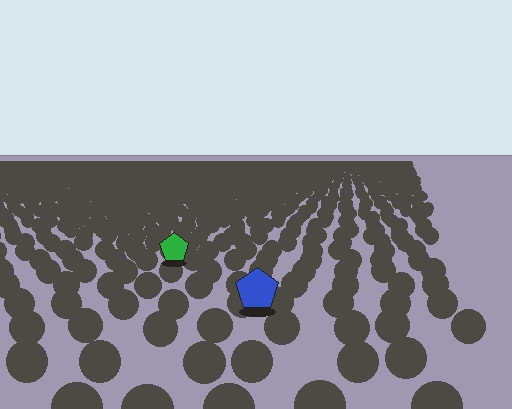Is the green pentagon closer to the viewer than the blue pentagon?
No. The blue pentagon is closer — you can tell from the texture gradient: the ground texture is coarser near it.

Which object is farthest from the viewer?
The green pentagon is farthest from the viewer. It appears smaller and the ground texture around it is denser.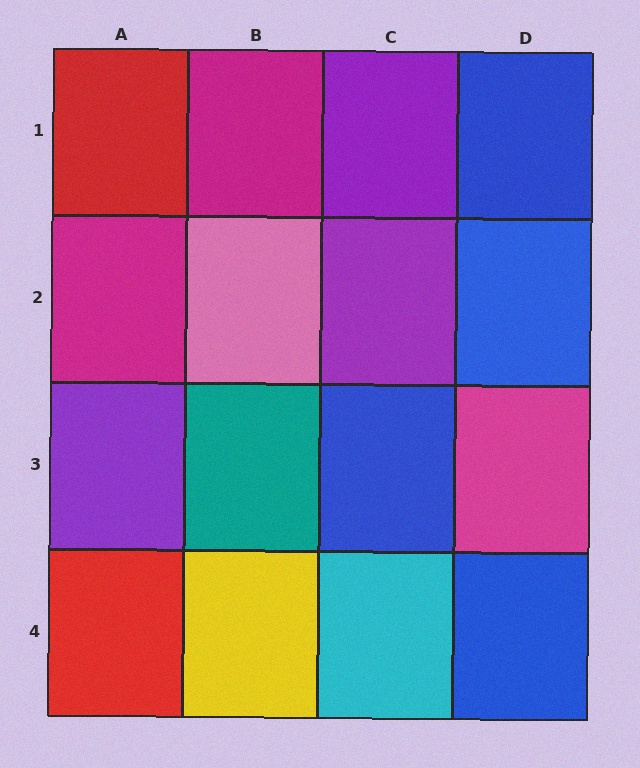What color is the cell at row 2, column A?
Magenta.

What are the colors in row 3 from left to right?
Purple, teal, blue, magenta.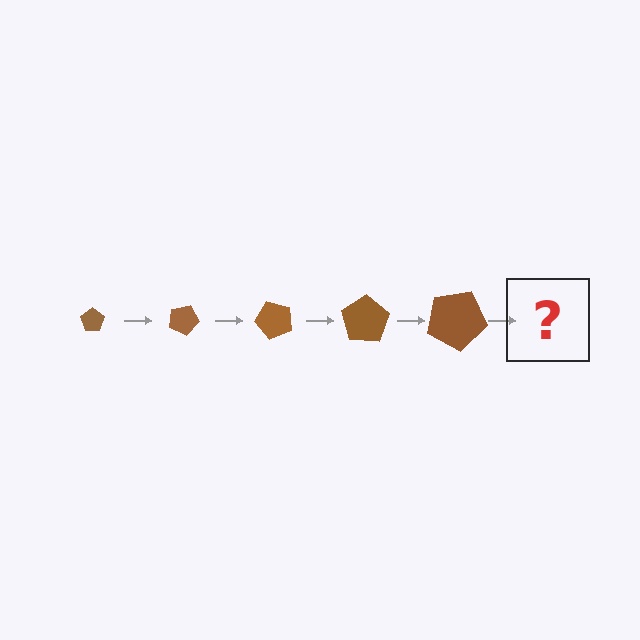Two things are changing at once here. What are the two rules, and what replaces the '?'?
The two rules are that the pentagon grows larger each step and it rotates 25 degrees each step. The '?' should be a pentagon, larger than the previous one and rotated 125 degrees from the start.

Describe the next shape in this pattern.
It should be a pentagon, larger than the previous one and rotated 125 degrees from the start.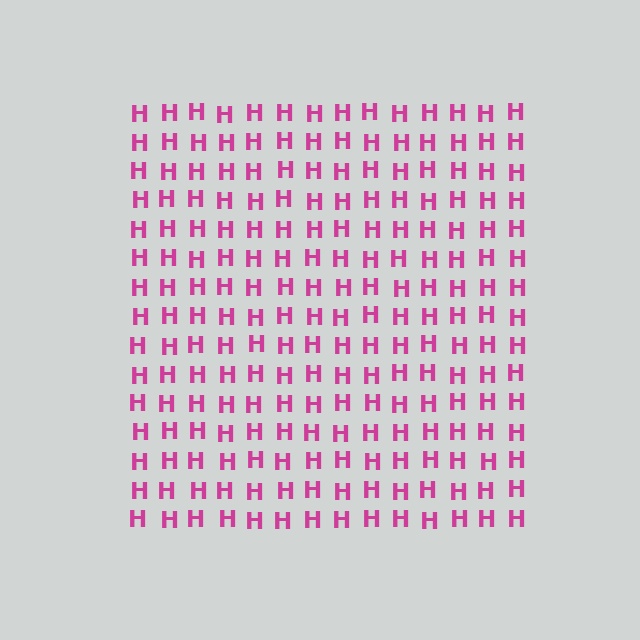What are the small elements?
The small elements are letter H's.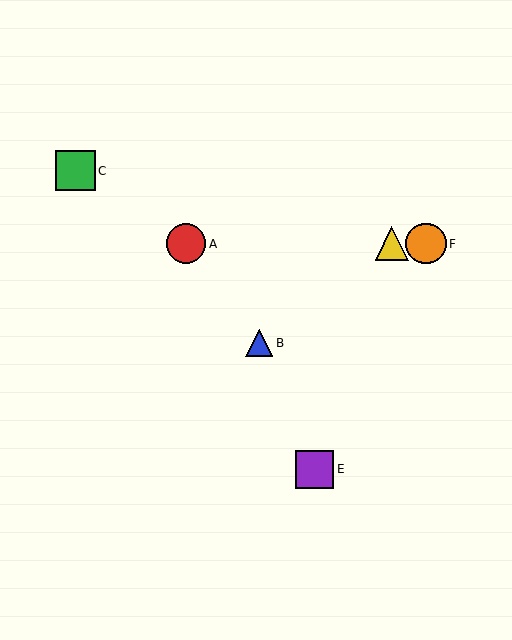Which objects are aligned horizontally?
Objects A, D, F are aligned horizontally.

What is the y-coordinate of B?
Object B is at y≈343.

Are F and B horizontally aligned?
No, F is at y≈244 and B is at y≈343.